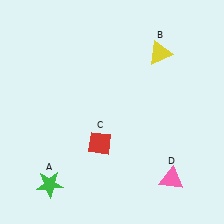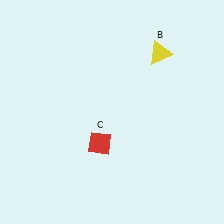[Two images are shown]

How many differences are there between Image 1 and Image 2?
There are 2 differences between the two images.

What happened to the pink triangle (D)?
The pink triangle (D) was removed in Image 2. It was in the bottom-right area of Image 1.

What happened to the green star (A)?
The green star (A) was removed in Image 2. It was in the bottom-left area of Image 1.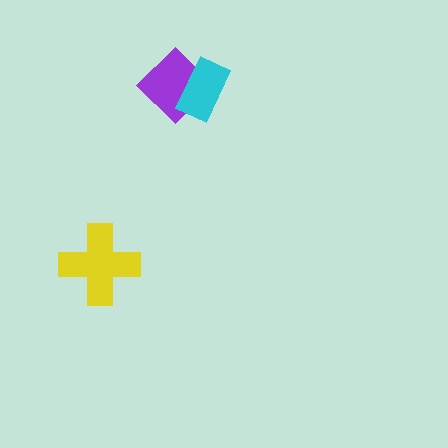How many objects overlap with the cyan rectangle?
1 object overlaps with the cyan rectangle.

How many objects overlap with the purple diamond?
1 object overlaps with the purple diamond.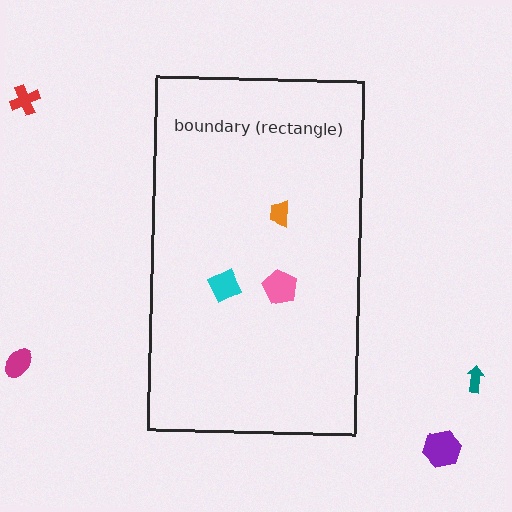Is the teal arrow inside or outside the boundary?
Outside.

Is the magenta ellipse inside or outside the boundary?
Outside.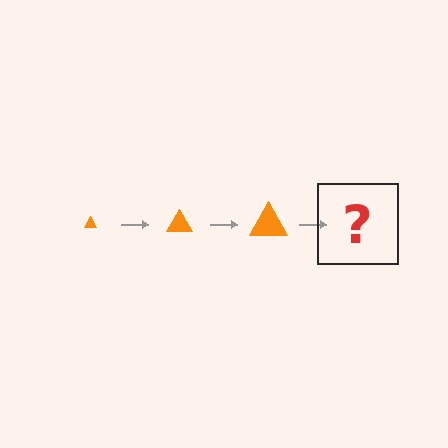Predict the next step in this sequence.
The next step is an orange triangle, larger than the previous one.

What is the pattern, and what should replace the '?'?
The pattern is that the triangle gets progressively larger each step. The '?' should be an orange triangle, larger than the previous one.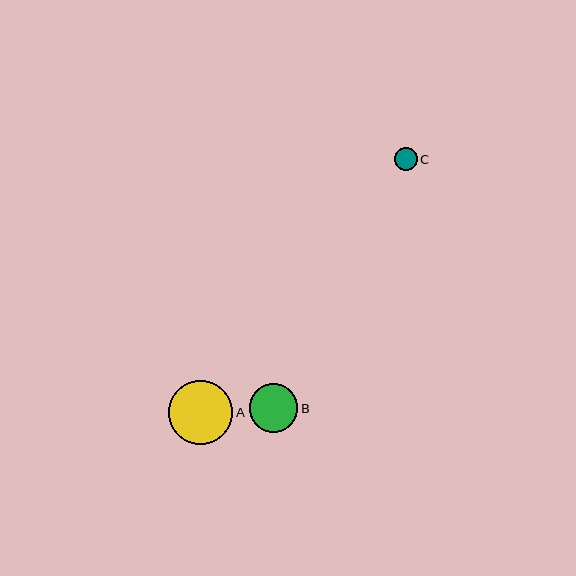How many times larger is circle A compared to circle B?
Circle A is approximately 1.3 times the size of circle B.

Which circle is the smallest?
Circle C is the smallest with a size of approximately 23 pixels.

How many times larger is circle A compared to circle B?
Circle A is approximately 1.3 times the size of circle B.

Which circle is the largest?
Circle A is the largest with a size of approximately 64 pixels.